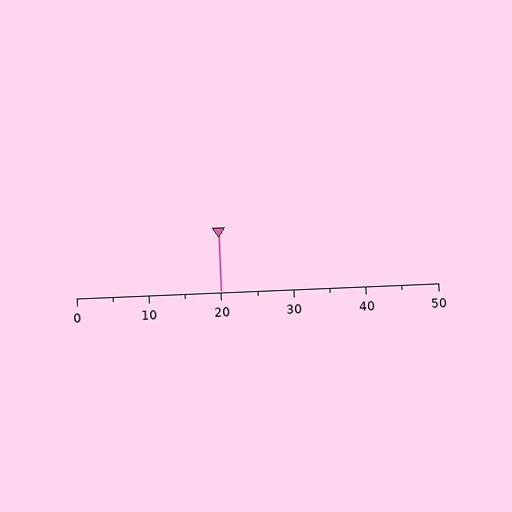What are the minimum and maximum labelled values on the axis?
The axis runs from 0 to 50.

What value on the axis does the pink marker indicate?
The marker indicates approximately 20.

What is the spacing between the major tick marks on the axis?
The major ticks are spaced 10 apart.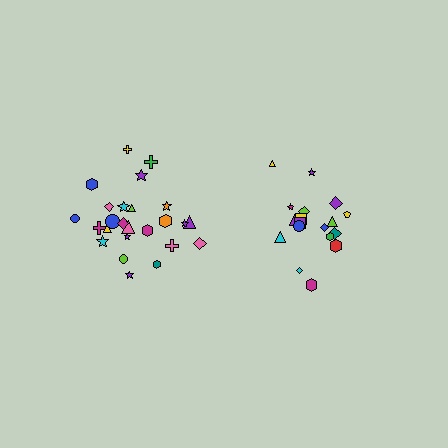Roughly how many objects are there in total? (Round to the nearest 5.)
Roughly 45 objects in total.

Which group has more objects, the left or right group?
The left group.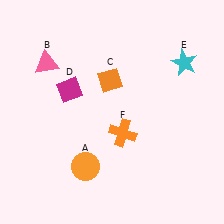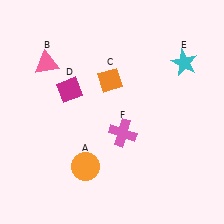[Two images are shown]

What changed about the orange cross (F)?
In Image 1, F is orange. In Image 2, it changed to pink.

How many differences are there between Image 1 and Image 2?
There is 1 difference between the two images.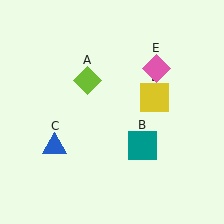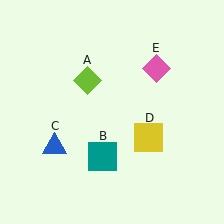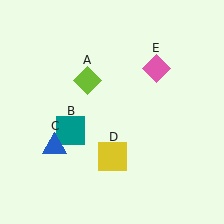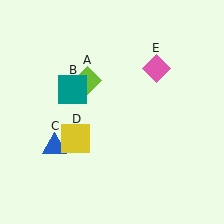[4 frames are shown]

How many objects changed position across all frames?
2 objects changed position: teal square (object B), yellow square (object D).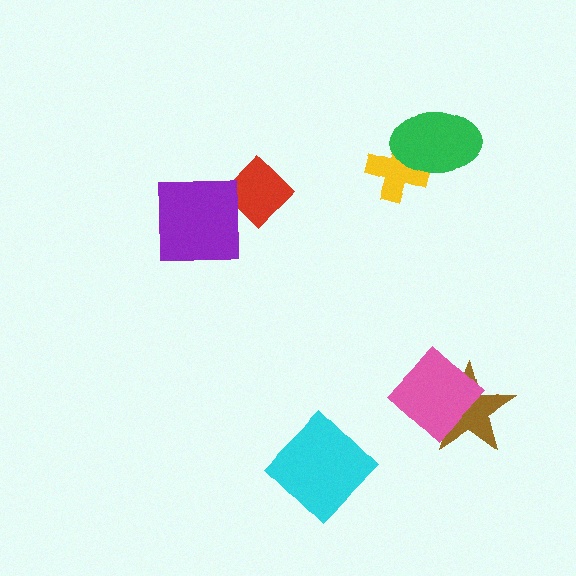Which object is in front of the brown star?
The pink diamond is in front of the brown star.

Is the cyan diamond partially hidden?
No, no other shape covers it.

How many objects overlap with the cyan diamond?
0 objects overlap with the cyan diamond.